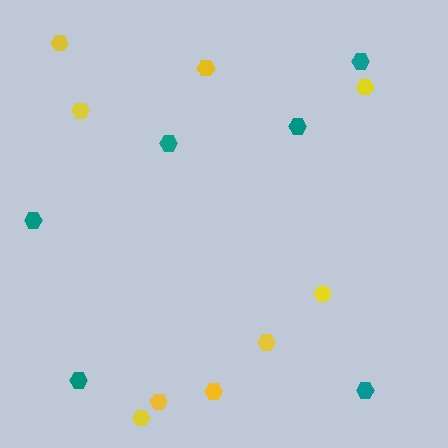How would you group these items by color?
There are 2 groups: one group of teal hexagons (6) and one group of yellow hexagons (9).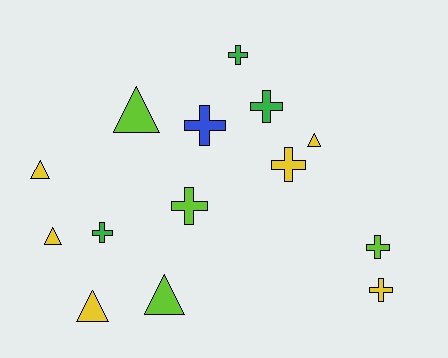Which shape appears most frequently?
Cross, with 8 objects.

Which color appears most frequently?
Yellow, with 6 objects.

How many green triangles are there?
There are no green triangles.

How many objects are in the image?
There are 14 objects.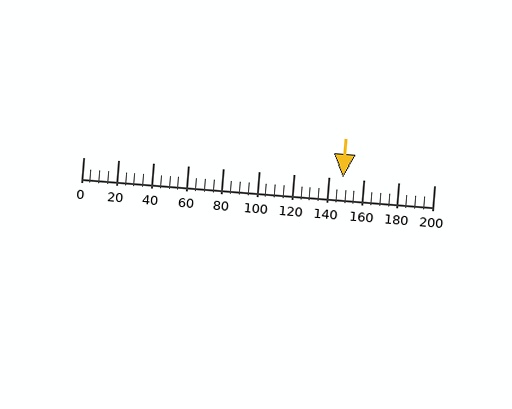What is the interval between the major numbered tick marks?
The major tick marks are spaced 20 units apart.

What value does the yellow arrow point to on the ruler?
The yellow arrow points to approximately 148.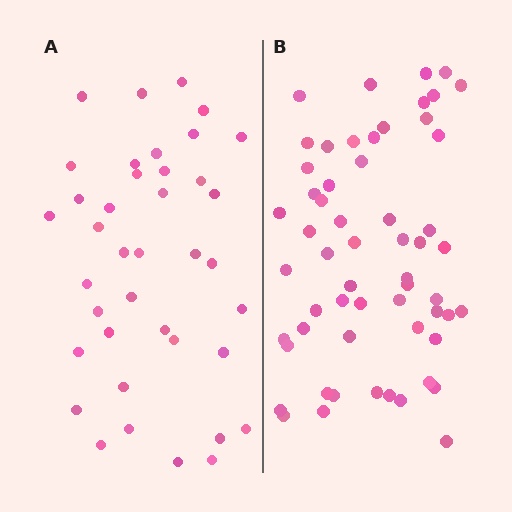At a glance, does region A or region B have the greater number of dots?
Region B (the right region) has more dots.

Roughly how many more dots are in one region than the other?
Region B has approximately 20 more dots than region A.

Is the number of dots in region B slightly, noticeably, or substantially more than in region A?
Region B has substantially more. The ratio is roughly 1.5 to 1.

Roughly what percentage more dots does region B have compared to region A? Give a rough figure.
About 50% more.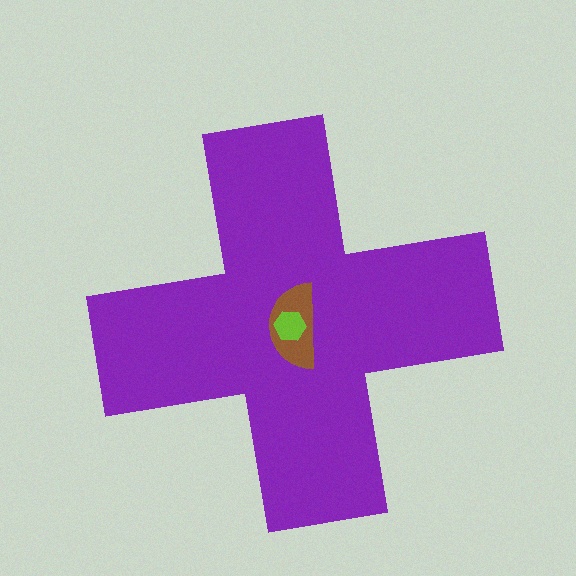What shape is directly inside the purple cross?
The brown semicircle.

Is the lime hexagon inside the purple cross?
Yes.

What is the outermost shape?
The purple cross.